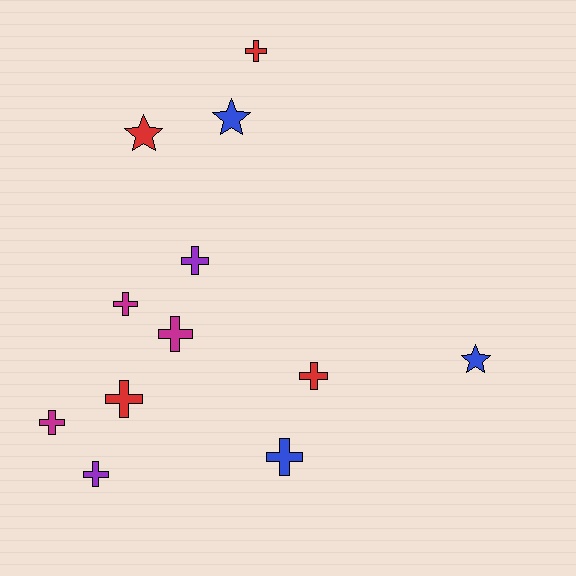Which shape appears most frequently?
Cross, with 9 objects.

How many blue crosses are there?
There is 1 blue cross.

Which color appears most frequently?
Red, with 4 objects.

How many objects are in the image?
There are 12 objects.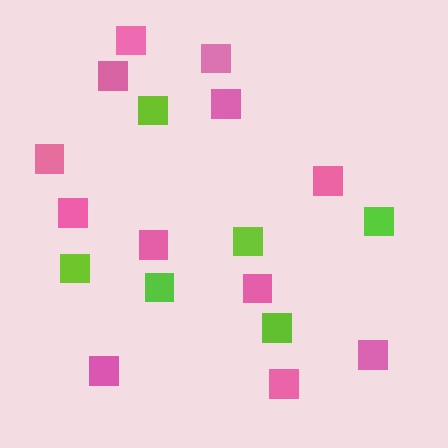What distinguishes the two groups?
There are 2 groups: one group of lime squares (6) and one group of pink squares (12).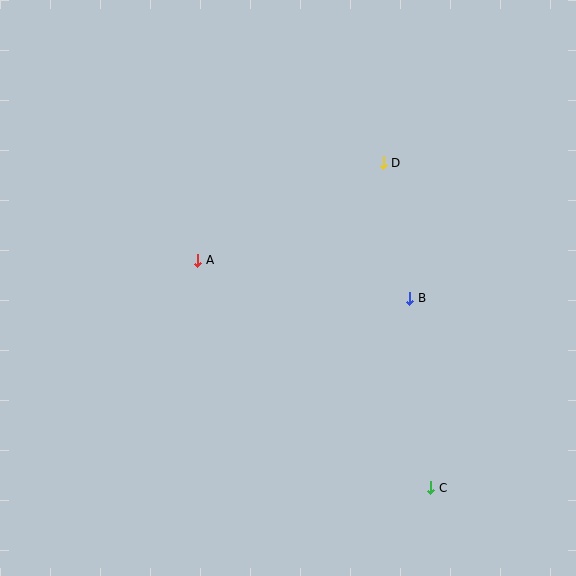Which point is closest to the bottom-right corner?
Point C is closest to the bottom-right corner.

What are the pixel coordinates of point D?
Point D is at (383, 163).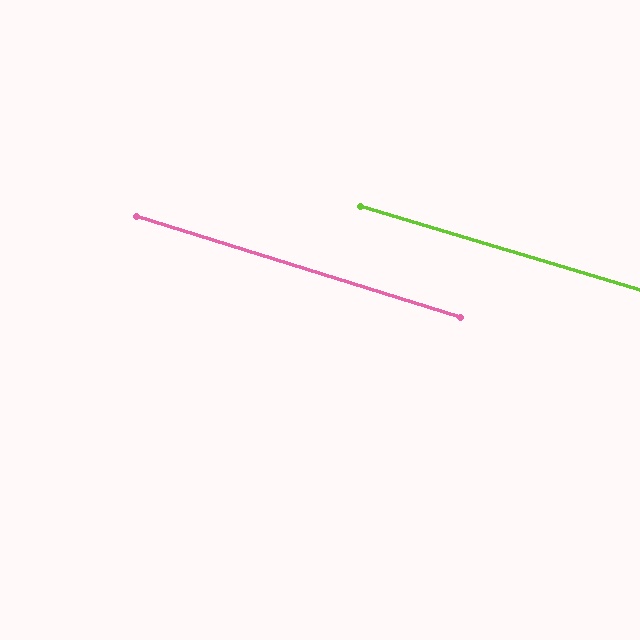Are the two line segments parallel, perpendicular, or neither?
Parallel — their directions differ by only 0.9°.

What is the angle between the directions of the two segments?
Approximately 1 degree.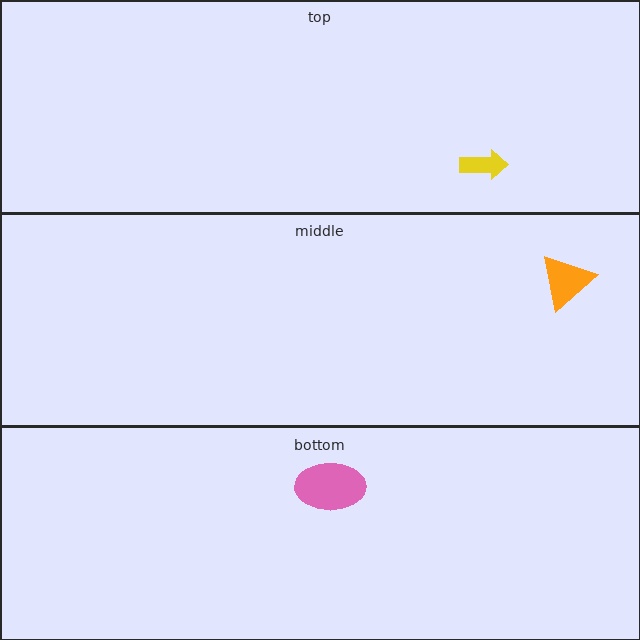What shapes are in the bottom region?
The pink ellipse.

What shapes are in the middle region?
The orange triangle.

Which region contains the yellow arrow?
The top region.